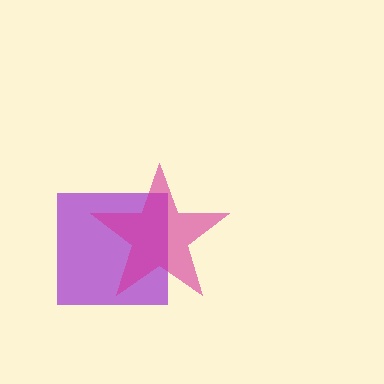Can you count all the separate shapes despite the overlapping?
Yes, there are 2 separate shapes.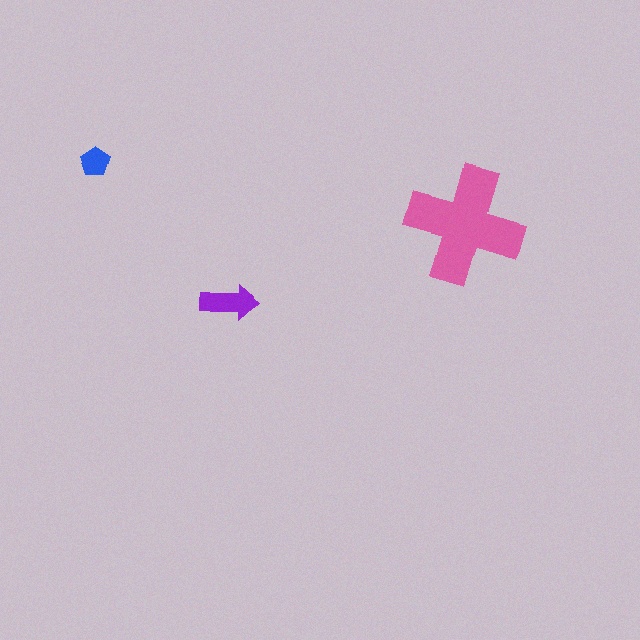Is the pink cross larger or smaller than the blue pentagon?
Larger.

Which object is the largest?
The pink cross.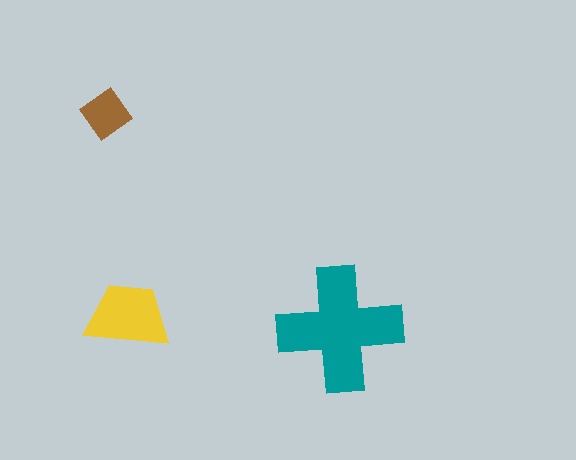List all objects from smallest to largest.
The brown diamond, the yellow trapezoid, the teal cross.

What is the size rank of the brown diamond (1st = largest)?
3rd.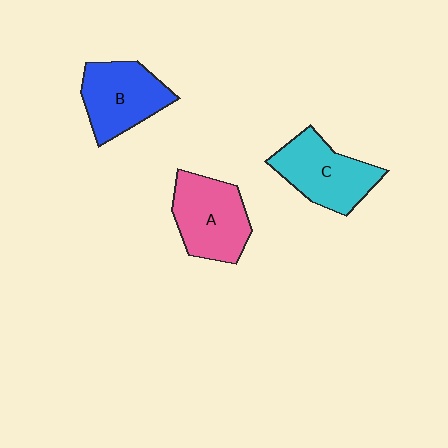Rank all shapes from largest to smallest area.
From largest to smallest: A (pink), C (cyan), B (blue).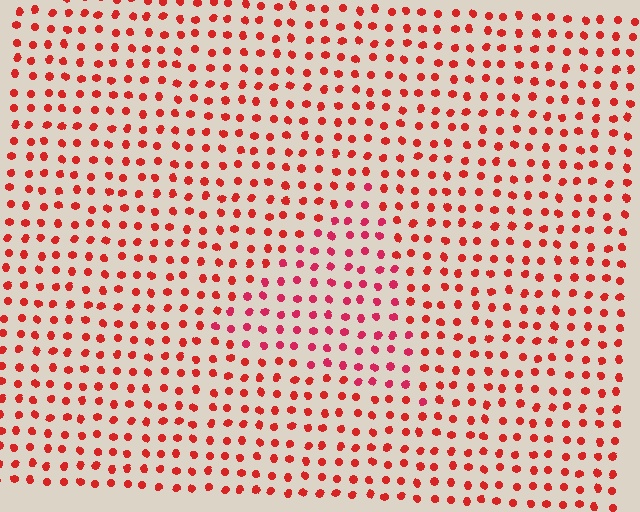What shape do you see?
I see a triangle.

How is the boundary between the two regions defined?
The boundary is defined purely by a slight shift in hue (about 19 degrees). Spacing, size, and orientation are identical on both sides.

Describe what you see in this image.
The image is filled with small red elements in a uniform arrangement. A triangle-shaped region is visible where the elements are tinted to a slightly different hue, forming a subtle color boundary.